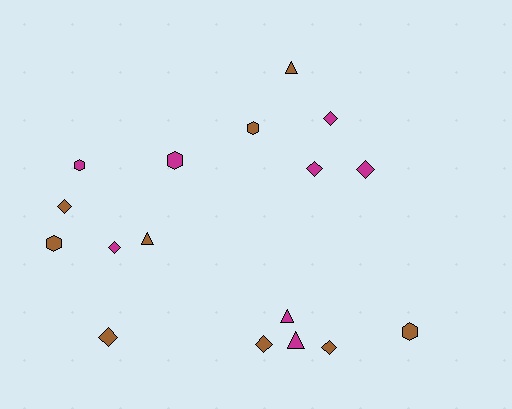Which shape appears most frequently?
Diamond, with 8 objects.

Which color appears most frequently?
Brown, with 9 objects.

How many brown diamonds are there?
There are 4 brown diamonds.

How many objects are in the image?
There are 17 objects.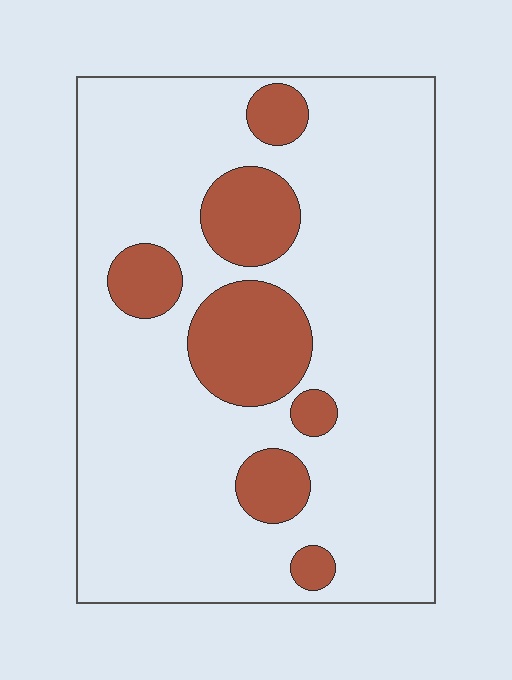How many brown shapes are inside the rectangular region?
7.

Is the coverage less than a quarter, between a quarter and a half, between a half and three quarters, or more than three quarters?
Less than a quarter.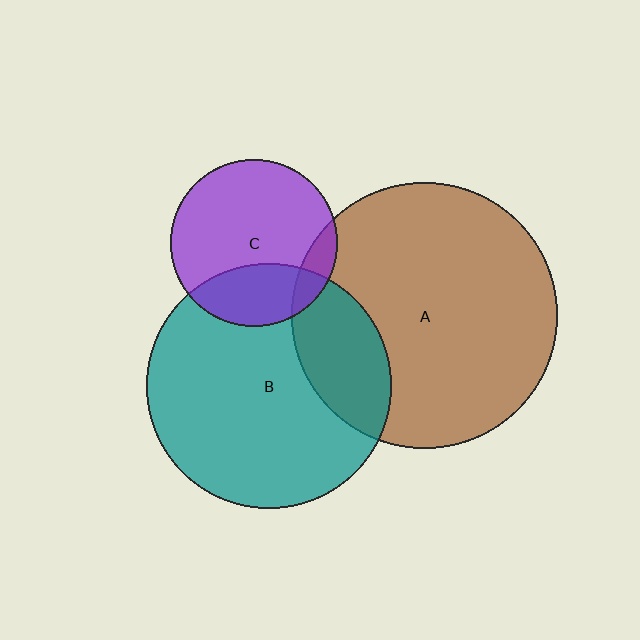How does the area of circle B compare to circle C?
Approximately 2.1 times.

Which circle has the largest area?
Circle A (brown).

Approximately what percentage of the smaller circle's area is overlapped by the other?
Approximately 10%.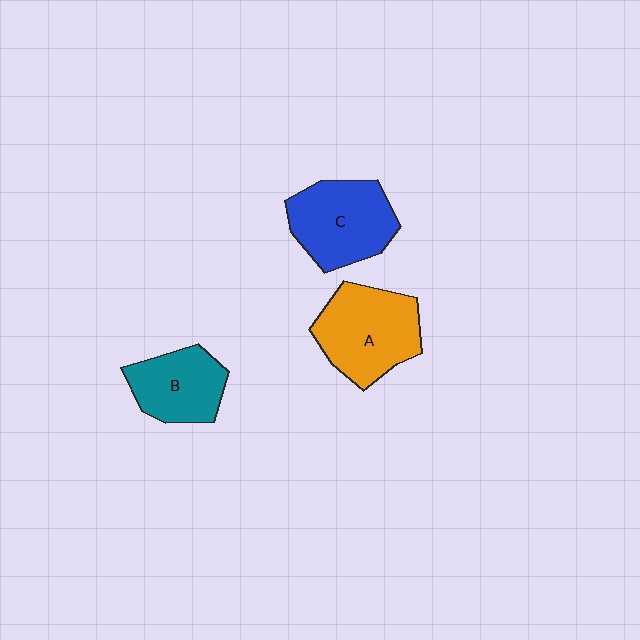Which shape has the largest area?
Shape A (orange).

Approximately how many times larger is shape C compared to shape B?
Approximately 1.3 times.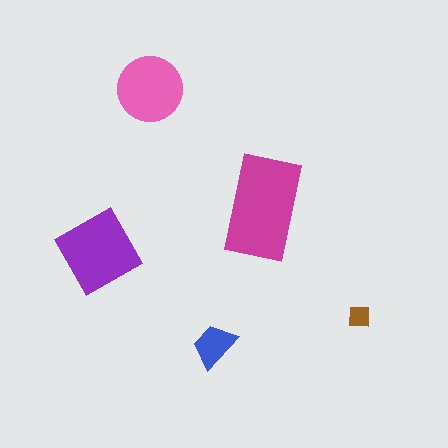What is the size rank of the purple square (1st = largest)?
2nd.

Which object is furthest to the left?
The purple square is leftmost.